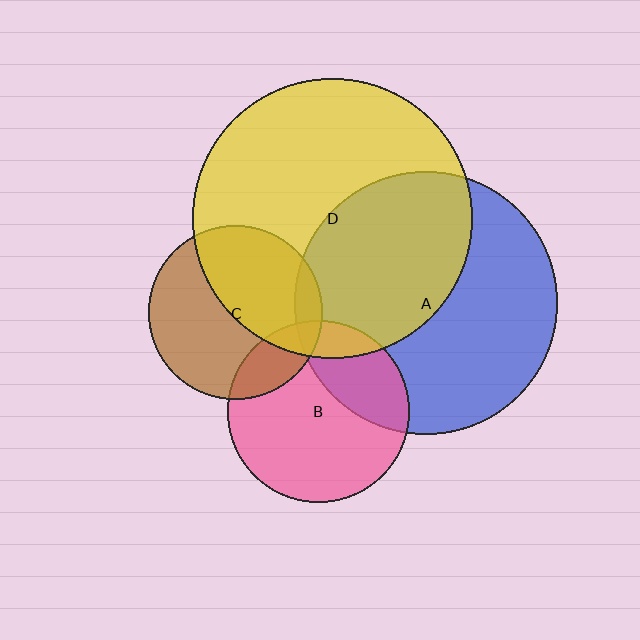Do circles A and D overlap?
Yes.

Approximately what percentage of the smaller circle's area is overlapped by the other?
Approximately 45%.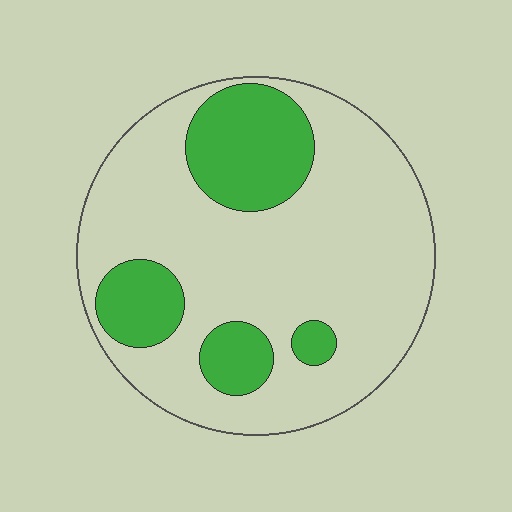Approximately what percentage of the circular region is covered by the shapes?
Approximately 25%.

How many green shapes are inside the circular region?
4.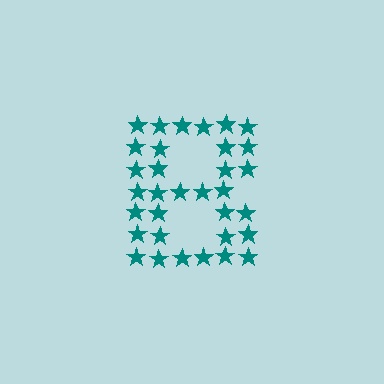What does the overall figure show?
The overall figure shows the letter B.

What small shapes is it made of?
It is made of small stars.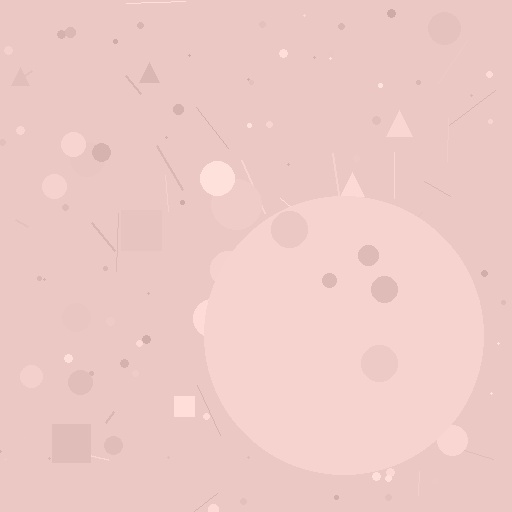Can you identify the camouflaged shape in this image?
The camouflaged shape is a circle.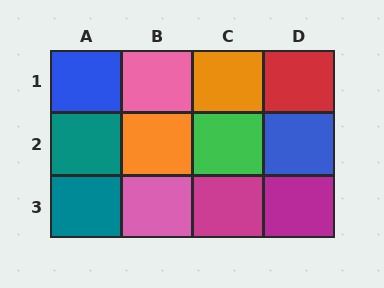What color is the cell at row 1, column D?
Red.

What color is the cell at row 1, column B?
Pink.